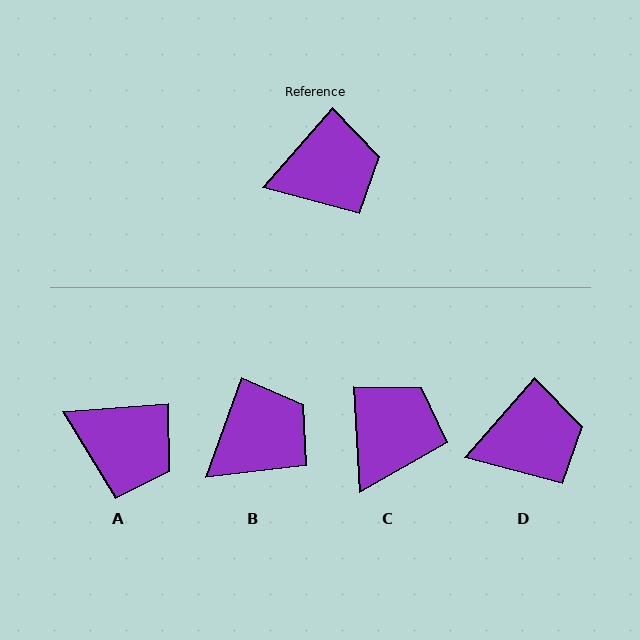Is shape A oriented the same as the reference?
No, it is off by about 44 degrees.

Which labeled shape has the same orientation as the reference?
D.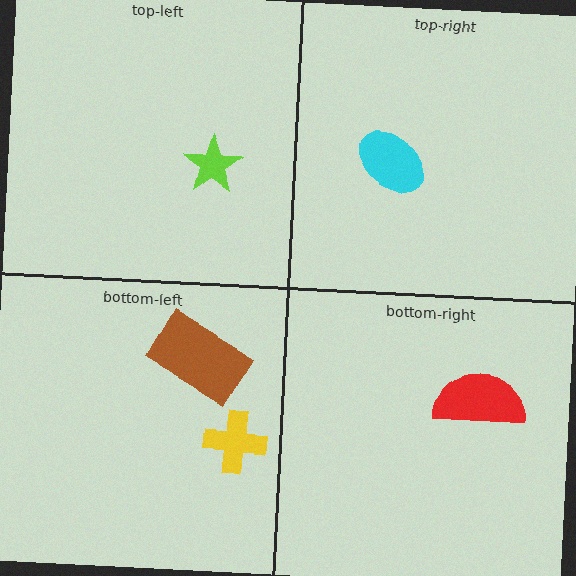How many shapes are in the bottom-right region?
1.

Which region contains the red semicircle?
The bottom-right region.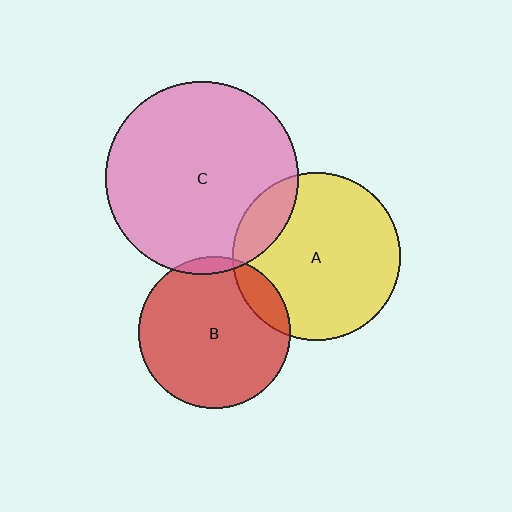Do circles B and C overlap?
Yes.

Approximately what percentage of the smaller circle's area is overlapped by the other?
Approximately 5%.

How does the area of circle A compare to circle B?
Approximately 1.2 times.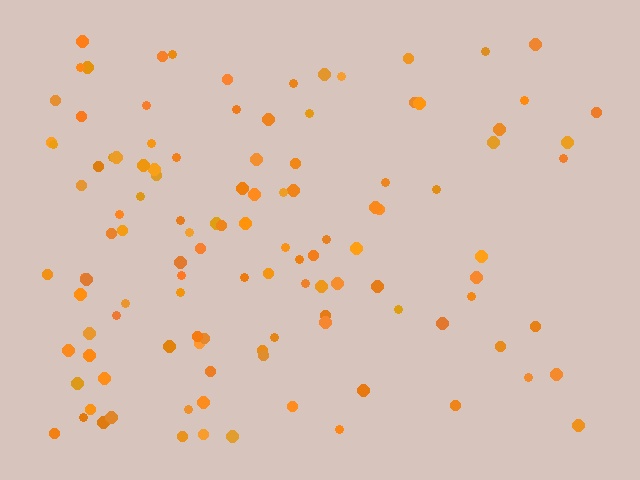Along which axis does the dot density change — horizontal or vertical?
Horizontal.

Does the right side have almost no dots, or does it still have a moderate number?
Still a moderate number, just noticeably fewer than the left.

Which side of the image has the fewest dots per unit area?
The right.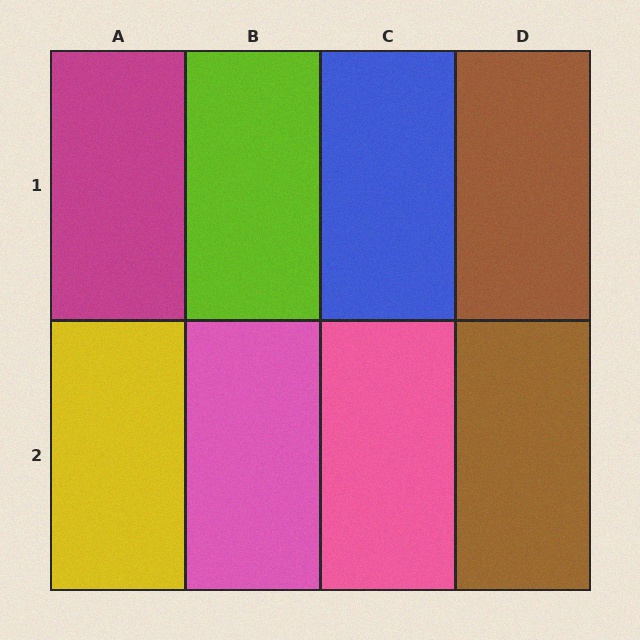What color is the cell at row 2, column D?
Brown.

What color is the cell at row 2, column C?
Pink.